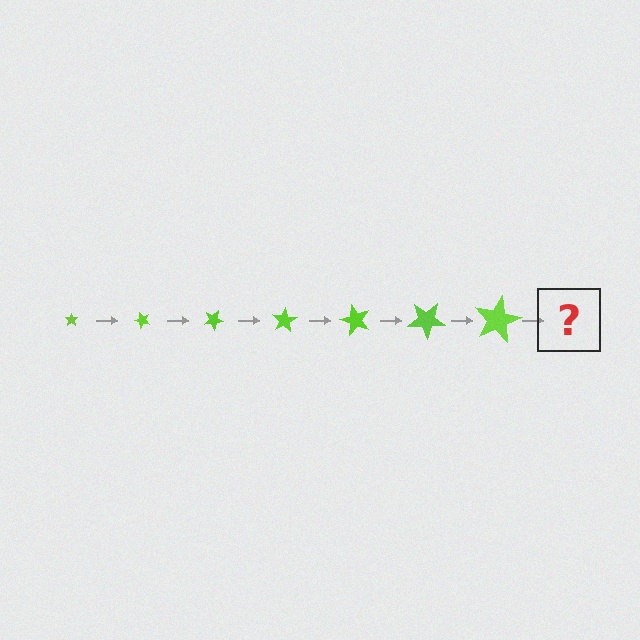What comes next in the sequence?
The next element should be a star, larger than the previous one and rotated 350 degrees from the start.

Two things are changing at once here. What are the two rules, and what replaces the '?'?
The two rules are that the star grows larger each step and it rotates 50 degrees each step. The '?' should be a star, larger than the previous one and rotated 350 degrees from the start.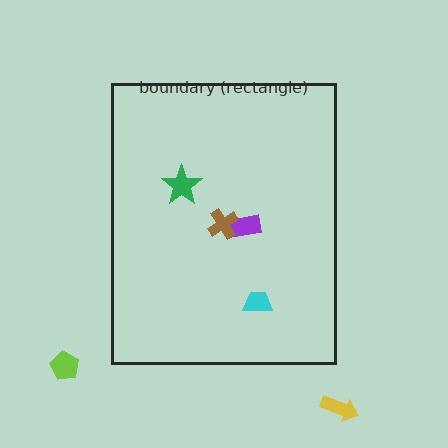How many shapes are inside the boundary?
4 inside, 2 outside.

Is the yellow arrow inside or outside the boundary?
Outside.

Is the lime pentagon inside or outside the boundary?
Outside.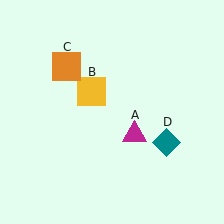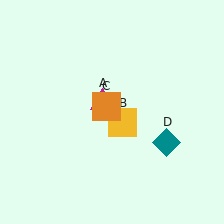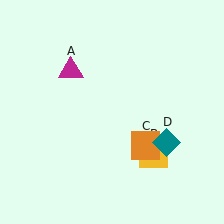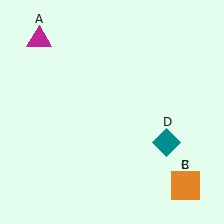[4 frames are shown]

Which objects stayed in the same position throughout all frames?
Teal diamond (object D) remained stationary.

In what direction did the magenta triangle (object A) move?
The magenta triangle (object A) moved up and to the left.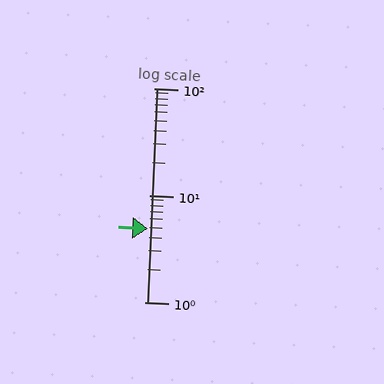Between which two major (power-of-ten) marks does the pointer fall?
The pointer is between 1 and 10.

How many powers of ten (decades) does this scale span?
The scale spans 2 decades, from 1 to 100.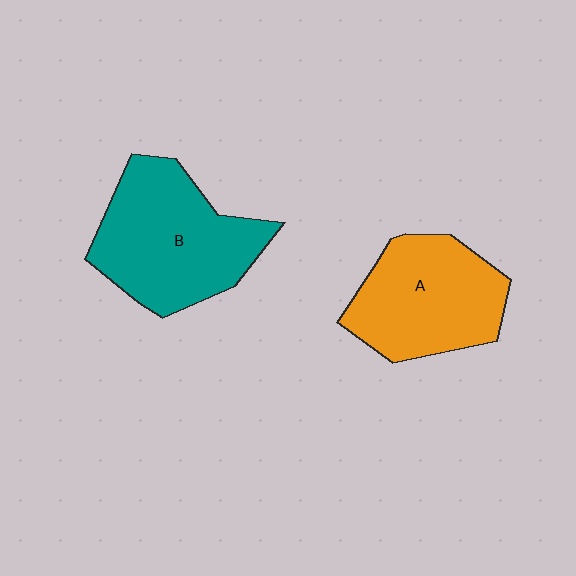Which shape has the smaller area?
Shape A (orange).